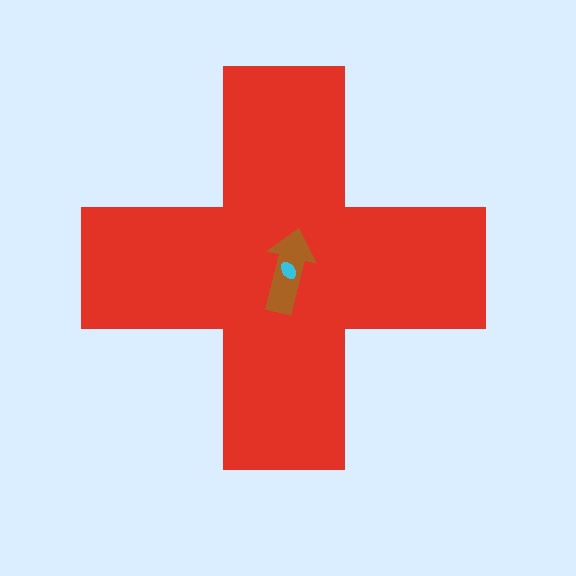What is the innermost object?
The cyan ellipse.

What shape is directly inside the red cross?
The brown arrow.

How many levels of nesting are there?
3.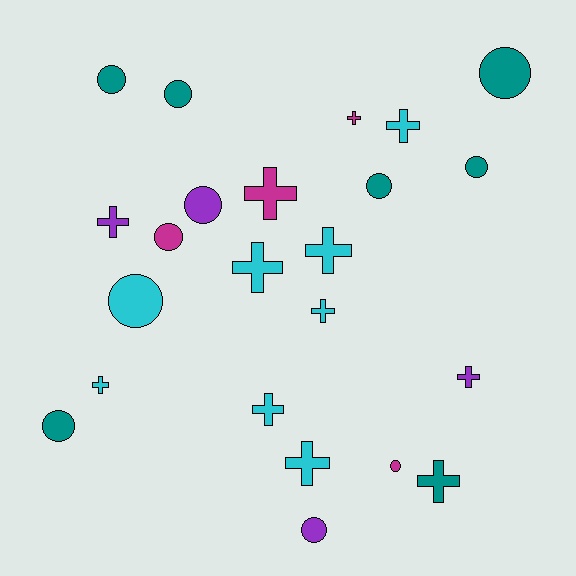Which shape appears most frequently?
Cross, with 12 objects.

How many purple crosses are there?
There are 2 purple crosses.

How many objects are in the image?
There are 23 objects.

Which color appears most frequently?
Cyan, with 8 objects.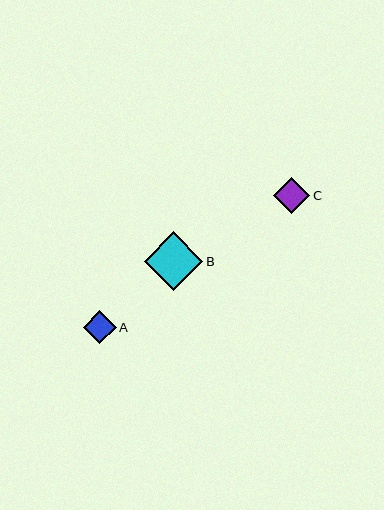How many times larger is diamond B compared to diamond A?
Diamond B is approximately 1.8 times the size of diamond A.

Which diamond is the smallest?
Diamond A is the smallest with a size of approximately 33 pixels.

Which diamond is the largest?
Diamond B is the largest with a size of approximately 58 pixels.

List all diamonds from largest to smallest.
From largest to smallest: B, C, A.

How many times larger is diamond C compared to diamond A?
Diamond C is approximately 1.1 times the size of diamond A.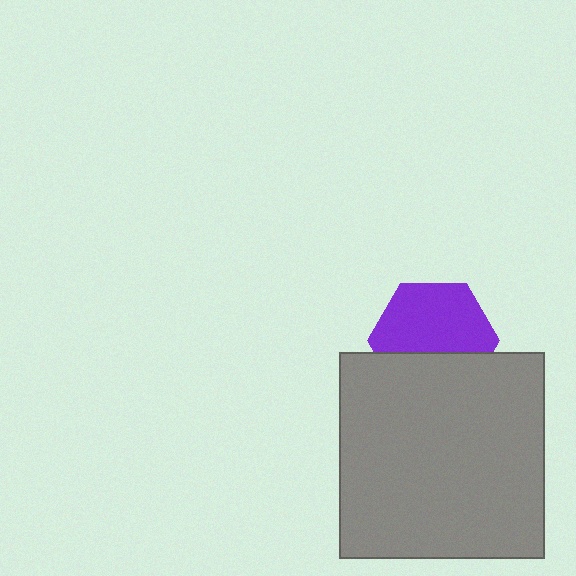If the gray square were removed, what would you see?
You would see the complete purple hexagon.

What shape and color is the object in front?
The object in front is a gray square.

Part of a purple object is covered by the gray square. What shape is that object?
It is a hexagon.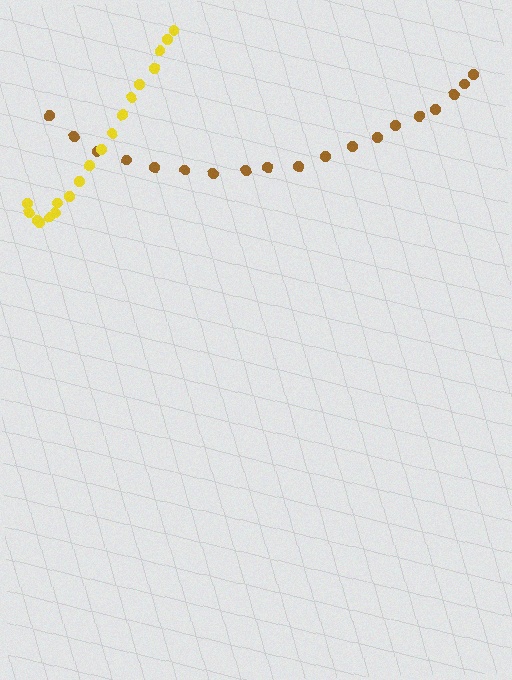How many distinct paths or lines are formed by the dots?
There are 2 distinct paths.